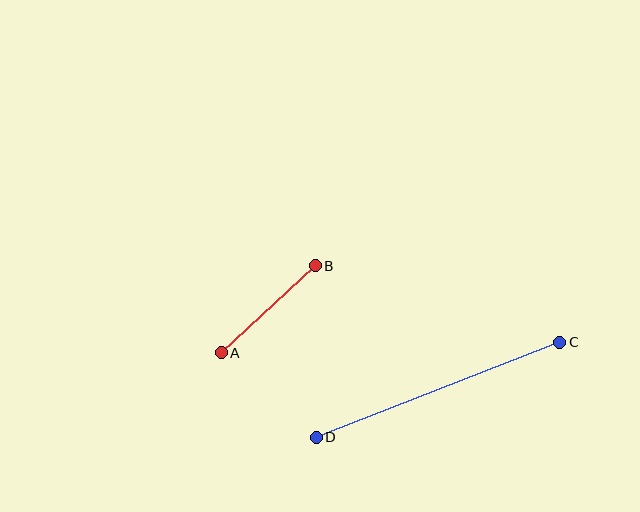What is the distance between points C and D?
The distance is approximately 261 pixels.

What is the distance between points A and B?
The distance is approximately 128 pixels.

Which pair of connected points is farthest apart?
Points C and D are farthest apart.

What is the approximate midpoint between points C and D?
The midpoint is at approximately (438, 390) pixels.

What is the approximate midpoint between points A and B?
The midpoint is at approximately (268, 309) pixels.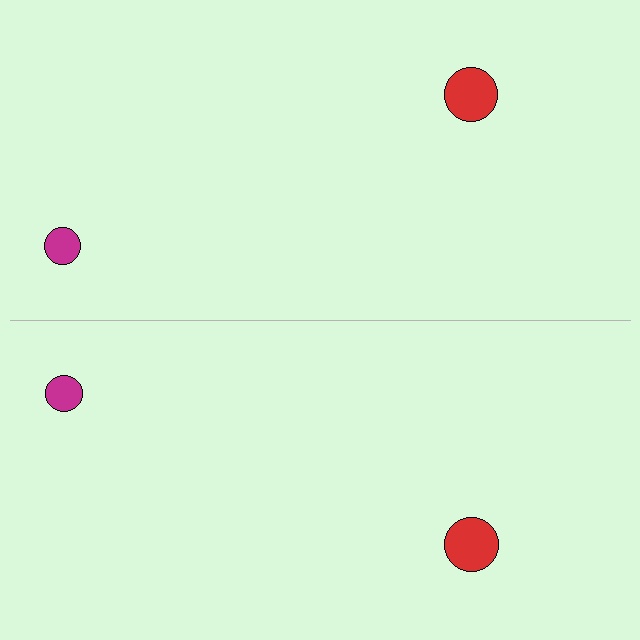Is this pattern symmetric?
Yes, this pattern has bilateral (reflection) symmetry.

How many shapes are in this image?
There are 4 shapes in this image.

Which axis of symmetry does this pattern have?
The pattern has a horizontal axis of symmetry running through the center of the image.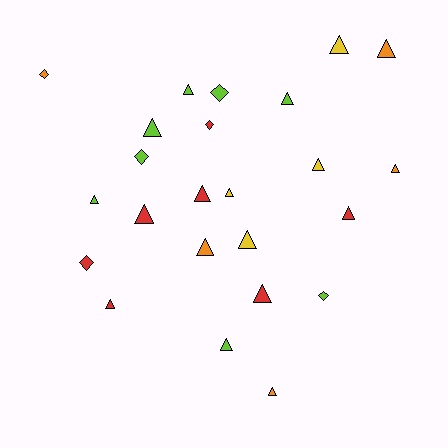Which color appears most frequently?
Lime, with 8 objects.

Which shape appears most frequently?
Triangle, with 18 objects.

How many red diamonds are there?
There are 2 red diamonds.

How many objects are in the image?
There are 24 objects.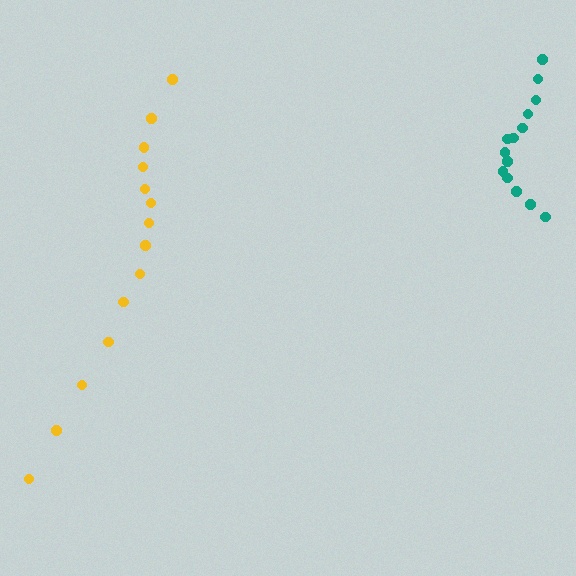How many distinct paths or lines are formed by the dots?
There are 2 distinct paths.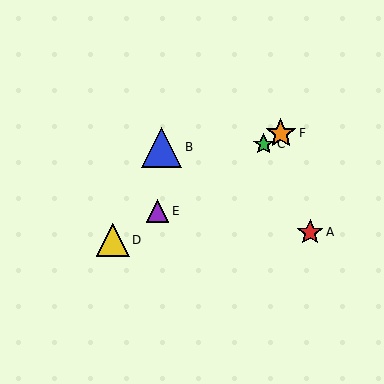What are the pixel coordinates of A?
Object A is at (310, 232).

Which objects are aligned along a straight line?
Objects C, D, E, F are aligned along a straight line.